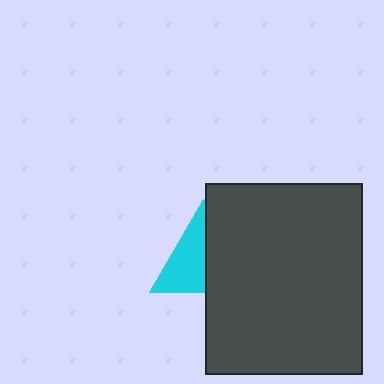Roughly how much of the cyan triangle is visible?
About half of it is visible (roughly 54%).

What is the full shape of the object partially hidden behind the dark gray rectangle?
The partially hidden object is a cyan triangle.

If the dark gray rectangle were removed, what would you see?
You would see the complete cyan triangle.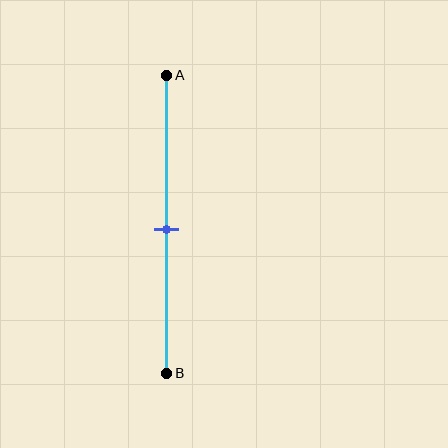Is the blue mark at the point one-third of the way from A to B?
No, the mark is at about 50% from A, not at the 33% one-third point.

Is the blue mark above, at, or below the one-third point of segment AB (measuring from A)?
The blue mark is below the one-third point of segment AB.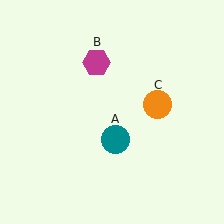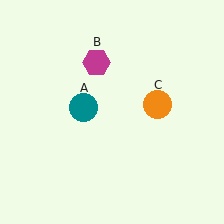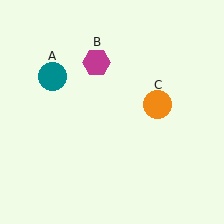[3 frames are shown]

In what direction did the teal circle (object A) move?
The teal circle (object A) moved up and to the left.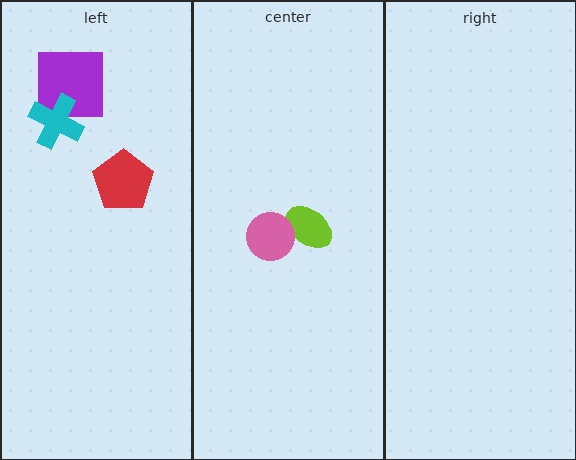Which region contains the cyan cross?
The left region.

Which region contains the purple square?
The left region.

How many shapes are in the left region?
3.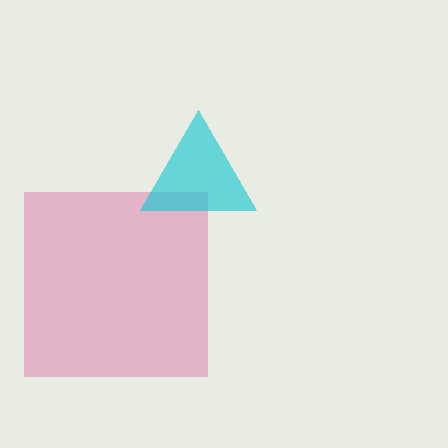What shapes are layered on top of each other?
The layered shapes are: a pink square, a cyan triangle.